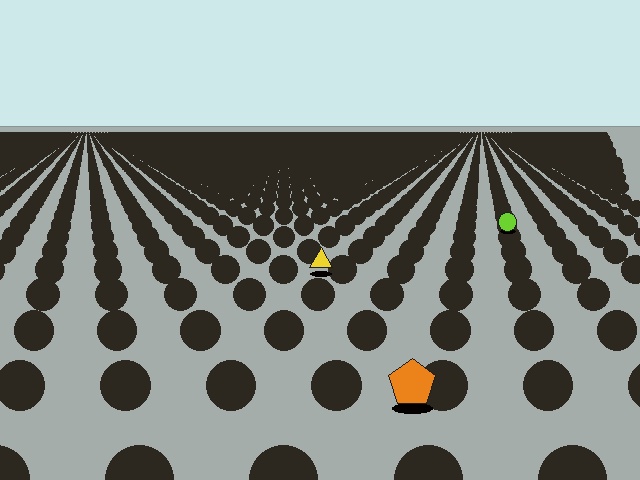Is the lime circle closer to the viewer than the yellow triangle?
No. The yellow triangle is closer — you can tell from the texture gradient: the ground texture is coarser near it.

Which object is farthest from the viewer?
The lime circle is farthest from the viewer. It appears smaller and the ground texture around it is denser.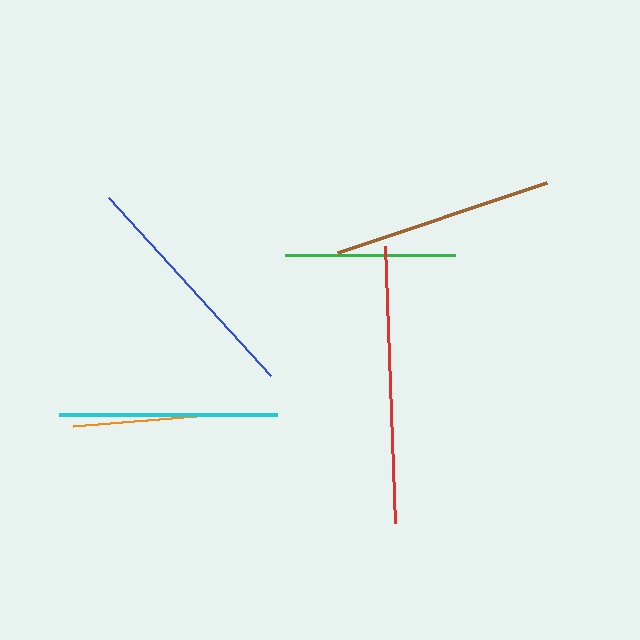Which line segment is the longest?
The red line is the longest at approximately 278 pixels.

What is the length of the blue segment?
The blue segment is approximately 241 pixels long.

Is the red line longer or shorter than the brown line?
The red line is longer than the brown line.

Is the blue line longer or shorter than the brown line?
The blue line is longer than the brown line.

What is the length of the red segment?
The red segment is approximately 278 pixels long.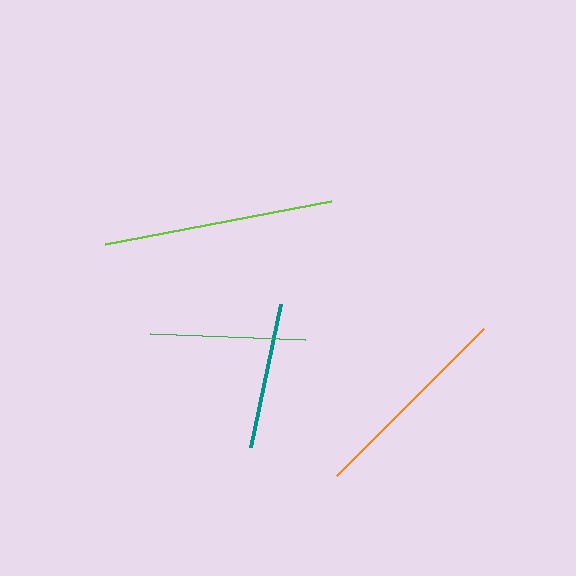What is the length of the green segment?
The green segment is approximately 156 pixels long.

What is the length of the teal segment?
The teal segment is approximately 145 pixels long.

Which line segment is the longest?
The lime line is the longest at approximately 230 pixels.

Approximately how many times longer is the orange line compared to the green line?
The orange line is approximately 1.3 times the length of the green line.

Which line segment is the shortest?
The teal line is the shortest at approximately 145 pixels.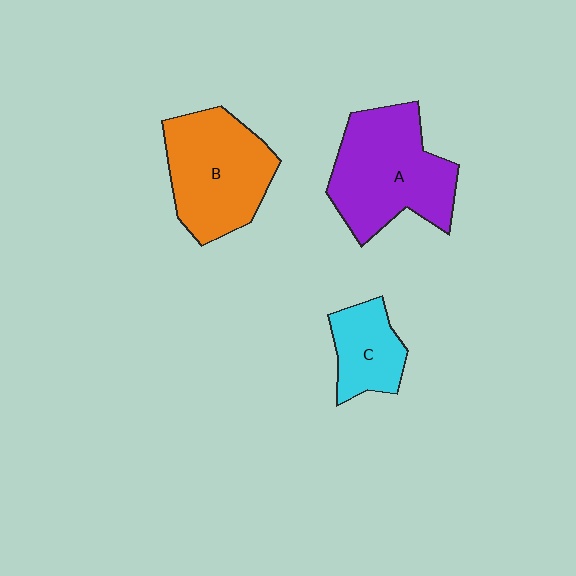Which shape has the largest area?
Shape A (purple).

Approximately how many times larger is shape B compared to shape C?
Approximately 1.9 times.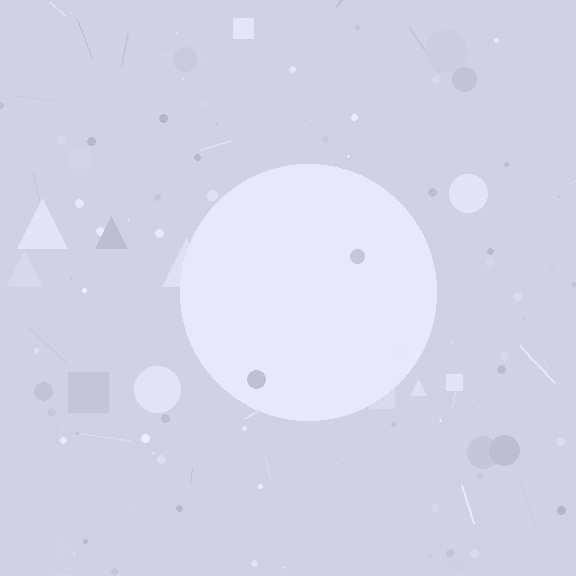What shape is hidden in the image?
A circle is hidden in the image.